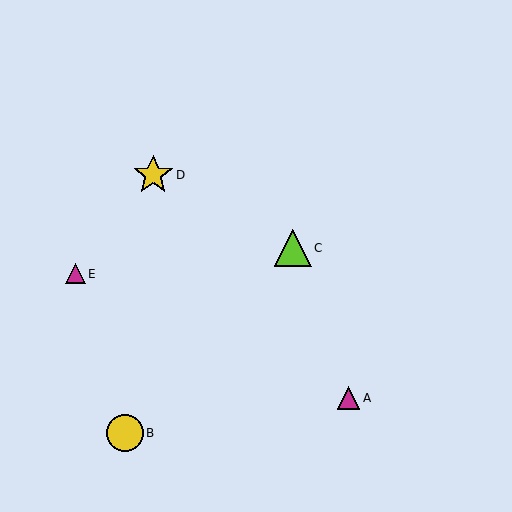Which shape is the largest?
The yellow star (labeled D) is the largest.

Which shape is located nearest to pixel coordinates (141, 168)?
The yellow star (labeled D) at (153, 175) is nearest to that location.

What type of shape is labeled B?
Shape B is a yellow circle.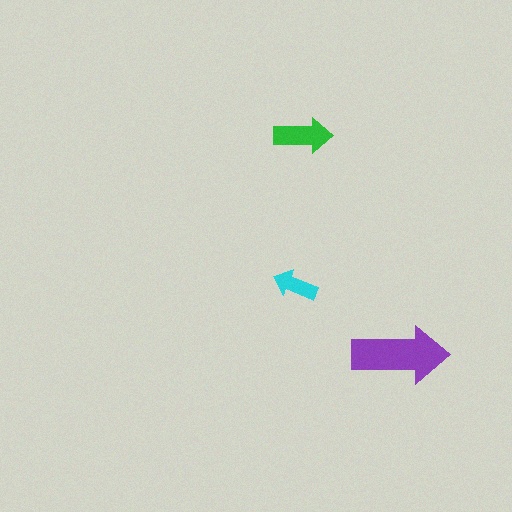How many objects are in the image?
There are 3 objects in the image.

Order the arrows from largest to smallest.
the purple one, the green one, the cyan one.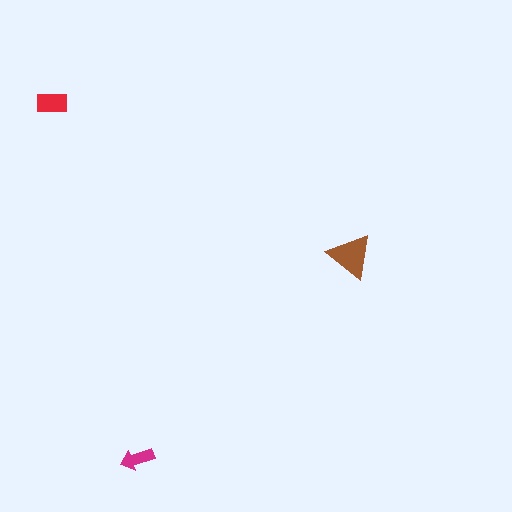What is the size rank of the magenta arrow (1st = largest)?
3rd.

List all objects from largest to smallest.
The brown triangle, the red rectangle, the magenta arrow.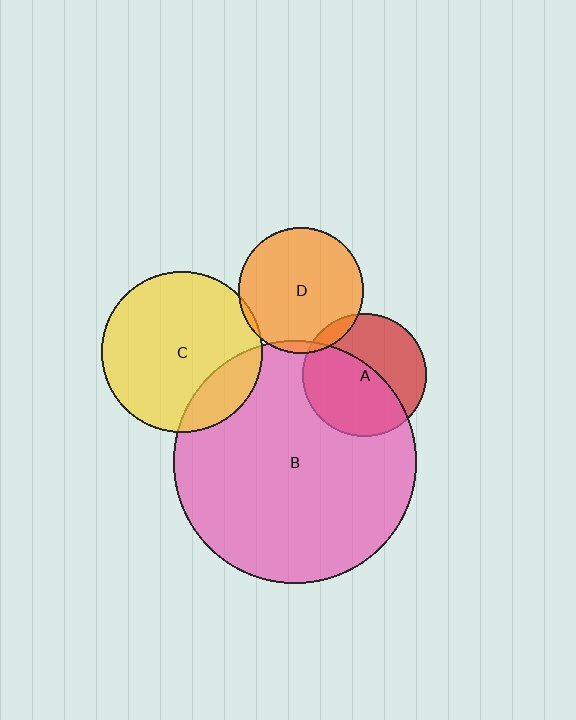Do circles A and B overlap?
Yes.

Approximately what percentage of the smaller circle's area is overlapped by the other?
Approximately 55%.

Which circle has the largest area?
Circle B (pink).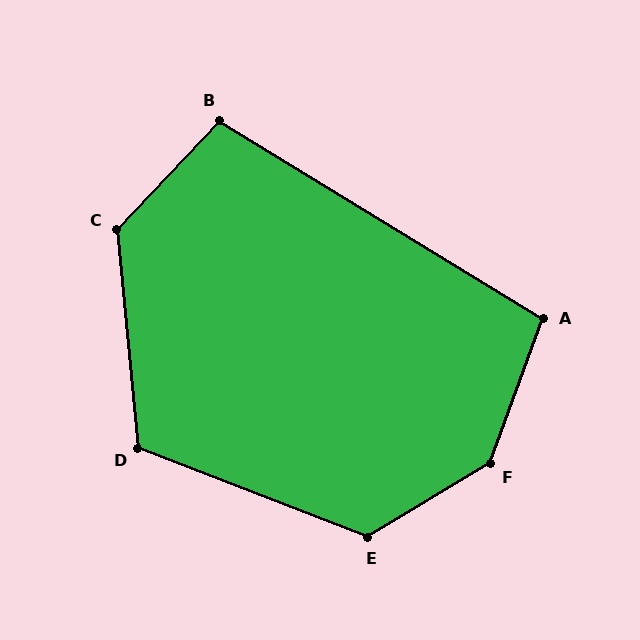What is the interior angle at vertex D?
Approximately 117 degrees (obtuse).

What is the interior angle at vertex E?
Approximately 128 degrees (obtuse).